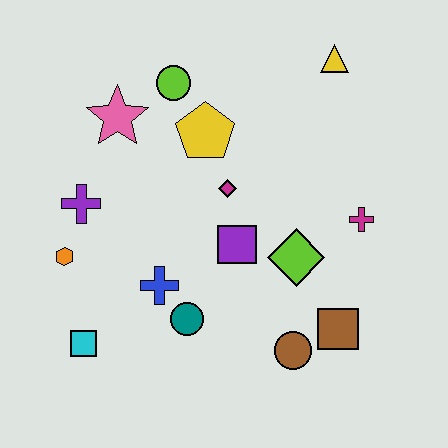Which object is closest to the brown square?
The brown circle is closest to the brown square.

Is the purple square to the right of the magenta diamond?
Yes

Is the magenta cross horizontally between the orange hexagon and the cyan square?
No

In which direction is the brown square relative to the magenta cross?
The brown square is below the magenta cross.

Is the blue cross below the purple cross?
Yes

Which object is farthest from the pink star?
The brown square is farthest from the pink star.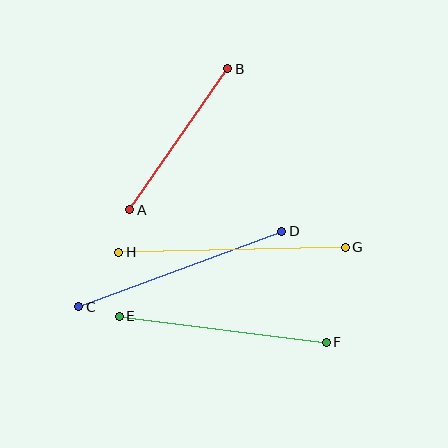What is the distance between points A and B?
The distance is approximately 172 pixels.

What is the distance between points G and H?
The distance is approximately 227 pixels.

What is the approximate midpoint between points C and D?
The midpoint is at approximately (180, 269) pixels.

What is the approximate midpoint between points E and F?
The midpoint is at approximately (223, 329) pixels.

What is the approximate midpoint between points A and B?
The midpoint is at approximately (179, 139) pixels.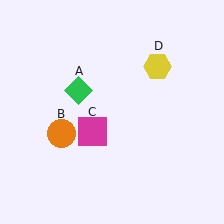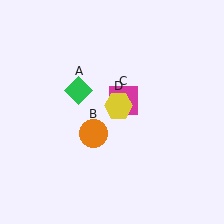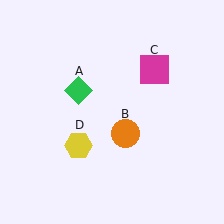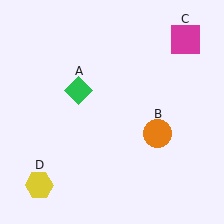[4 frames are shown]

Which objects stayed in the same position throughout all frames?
Green diamond (object A) remained stationary.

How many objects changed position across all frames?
3 objects changed position: orange circle (object B), magenta square (object C), yellow hexagon (object D).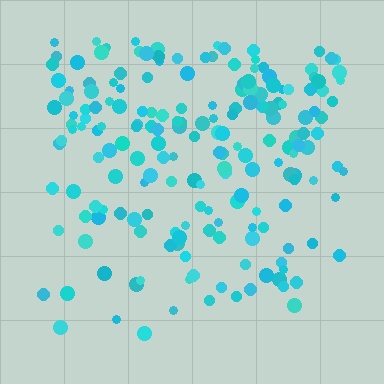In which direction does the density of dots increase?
From bottom to top, with the top side densest.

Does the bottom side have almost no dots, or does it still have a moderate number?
Still a moderate number, just noticeably fewer than the top.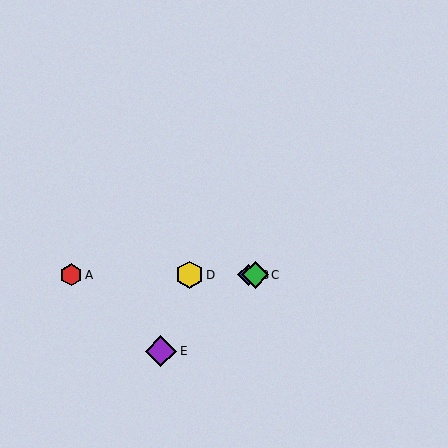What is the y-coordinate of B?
Object B is at y≈275.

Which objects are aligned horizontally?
Objects A, B, C, D are aligned horizontally.